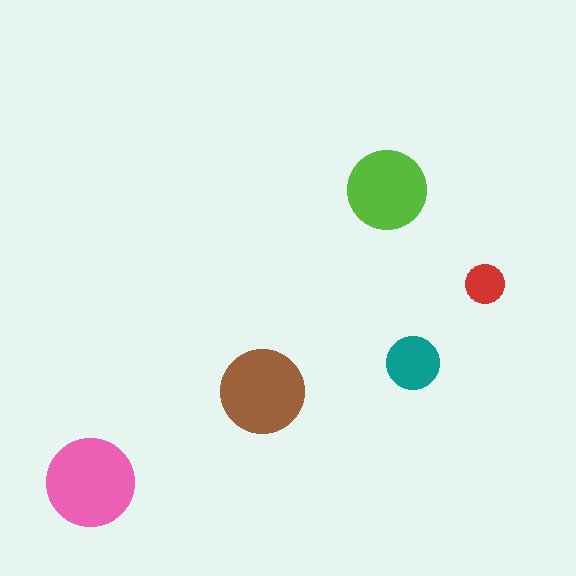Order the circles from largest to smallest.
the pink one, the brown one, the lime one, the teal one, the red one.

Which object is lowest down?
The pink circle is bottommost.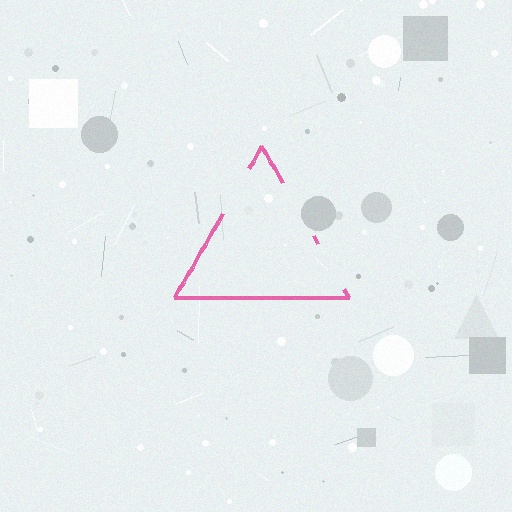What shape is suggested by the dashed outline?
The dashed outline suggests a triangle.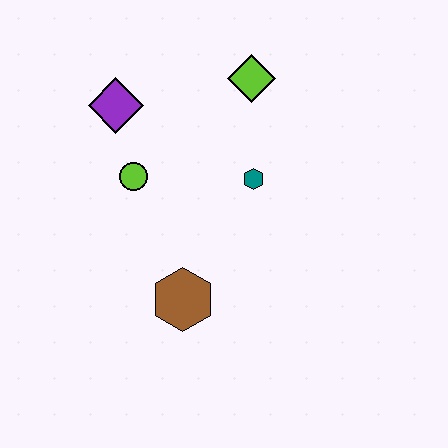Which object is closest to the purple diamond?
The lime circle is closest to the purple diamond.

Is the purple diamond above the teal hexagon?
Yes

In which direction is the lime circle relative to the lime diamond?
The lime circle is to the left of the lime diamond.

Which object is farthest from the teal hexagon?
The purple diamond is farthest from the teal hexagon.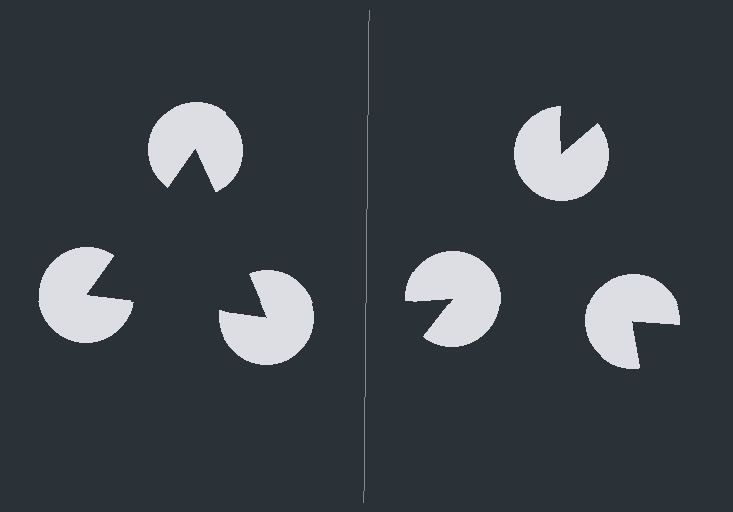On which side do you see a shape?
An illusory triangle appears on the left side. On the right side the wedge cuts are rotated, so no coherent shape forms.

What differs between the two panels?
The pac-man discs are positioned identically on both sides; only the wedge orientations differ. On the left they align to a triangle; on the right they are misaligned.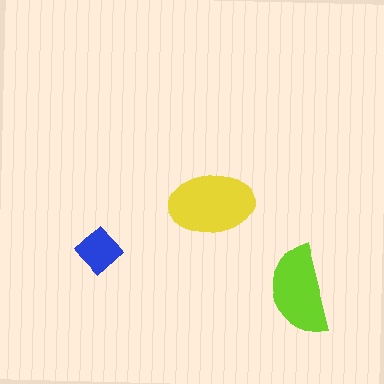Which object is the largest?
The yellow ellipse.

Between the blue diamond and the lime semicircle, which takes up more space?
The lime semicircle.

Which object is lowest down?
The lime semicircle is bottommost.